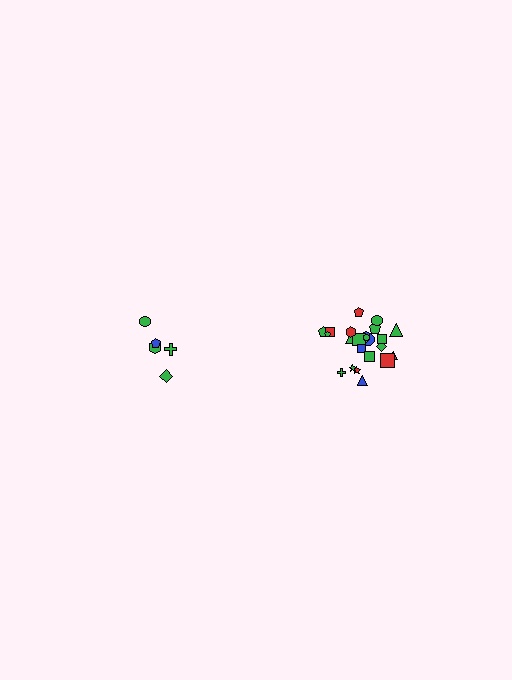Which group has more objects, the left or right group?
The right group.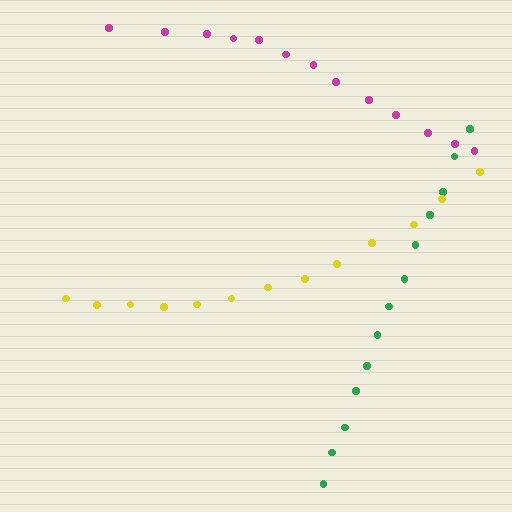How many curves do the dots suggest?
There are 3 distinct paths.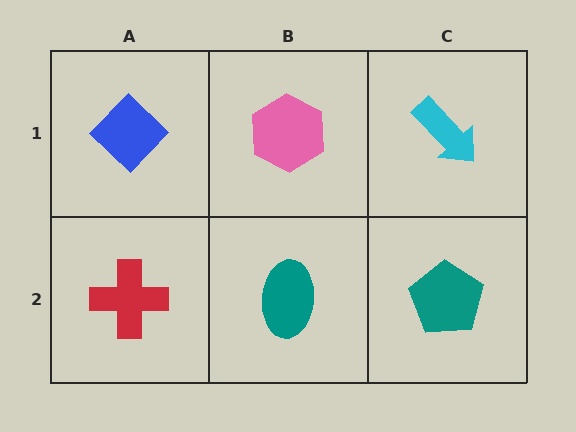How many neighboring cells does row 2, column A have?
2.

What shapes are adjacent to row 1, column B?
A teal ellipse (row 2, column B), a blue diamond (row 1, column A), a cyan arrow (row 1, column C).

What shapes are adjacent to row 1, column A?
A red cross (row 2, column A), a pink hexagon (row 1, column B).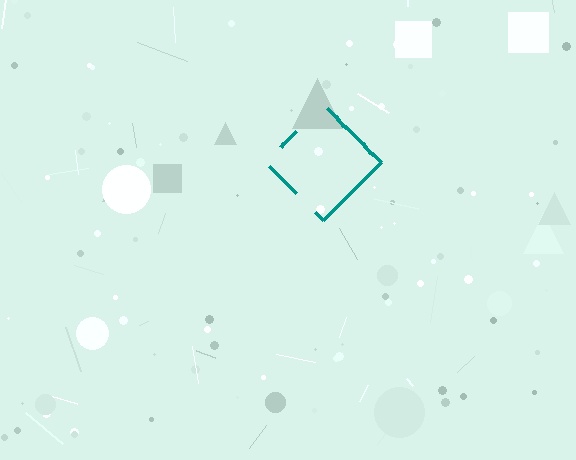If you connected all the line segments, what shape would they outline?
They would outline a diamond.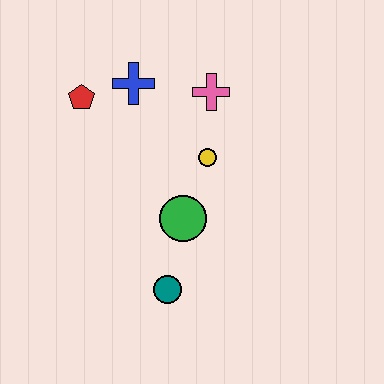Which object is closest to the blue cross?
The red pentagon is closest to the blue cross.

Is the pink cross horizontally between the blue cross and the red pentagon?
No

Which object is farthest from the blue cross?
The teal circle is farthest from the blue cross.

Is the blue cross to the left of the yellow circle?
Yes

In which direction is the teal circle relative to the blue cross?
The teal circle is below the blue cross.